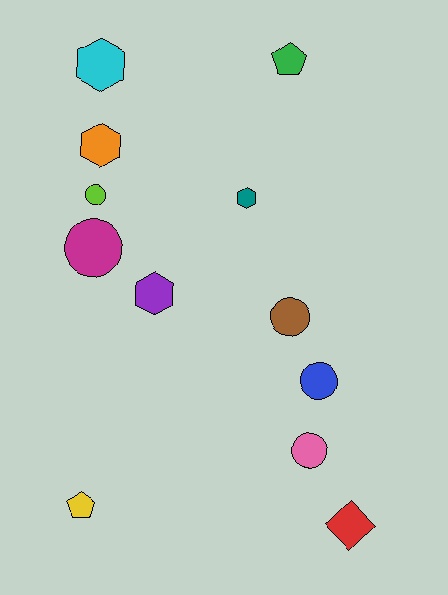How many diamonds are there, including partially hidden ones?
There is 1 diamond.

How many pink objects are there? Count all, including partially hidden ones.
There is 1 pink object.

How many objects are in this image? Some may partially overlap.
There are 12 objects.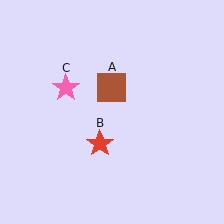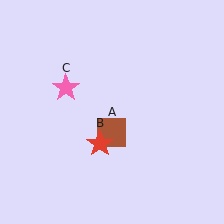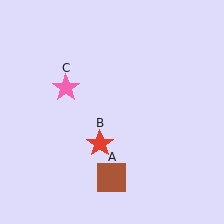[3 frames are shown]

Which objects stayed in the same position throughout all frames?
Red star (object B) and pink star (object C) remained stationary.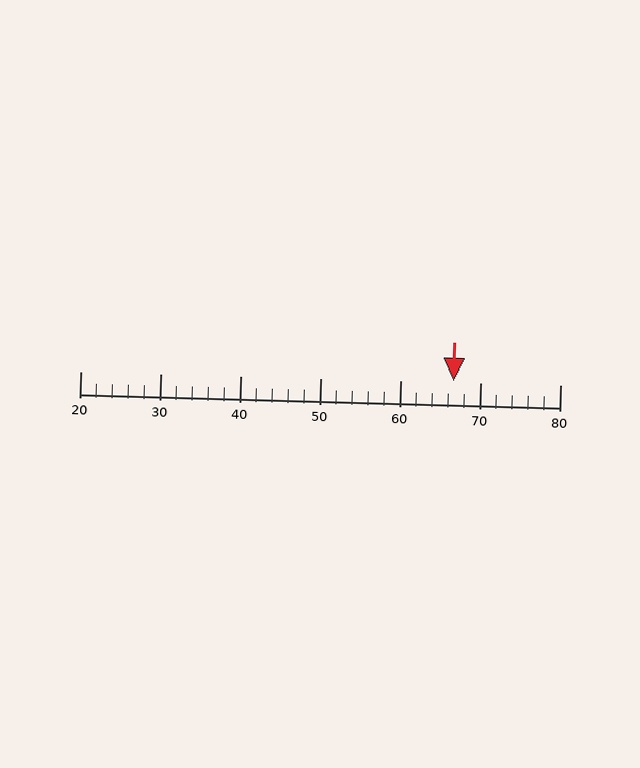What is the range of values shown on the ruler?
The ruler shows values from 20 to 80.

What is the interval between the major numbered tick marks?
The major tick marks are spaced 10 units apart.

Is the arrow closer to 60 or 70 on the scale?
The arrow is closer to 70.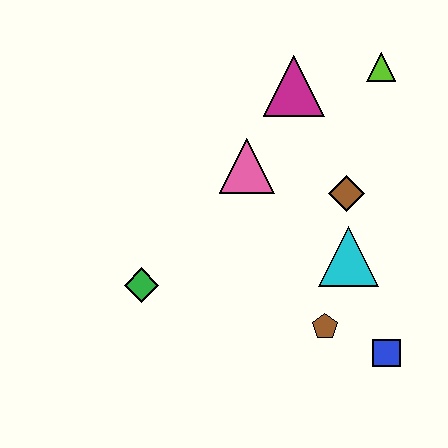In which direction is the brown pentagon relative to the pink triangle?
The brown pentagon is below the pink triangle.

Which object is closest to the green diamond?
The pink triangle is closest to the green diamond.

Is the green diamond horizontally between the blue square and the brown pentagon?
No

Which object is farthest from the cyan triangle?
The green diamond is farthest from the cyan triangle.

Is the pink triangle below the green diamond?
No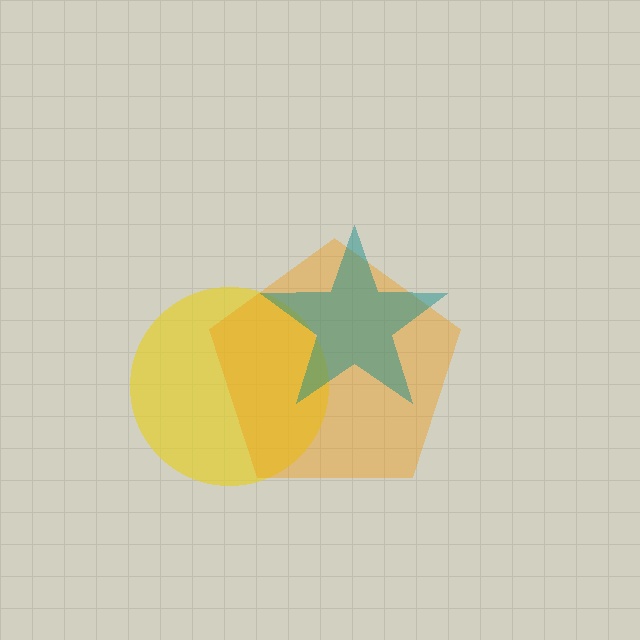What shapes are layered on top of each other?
The layered shapes are: a yellow circle, an orange pentagon, a teal star.